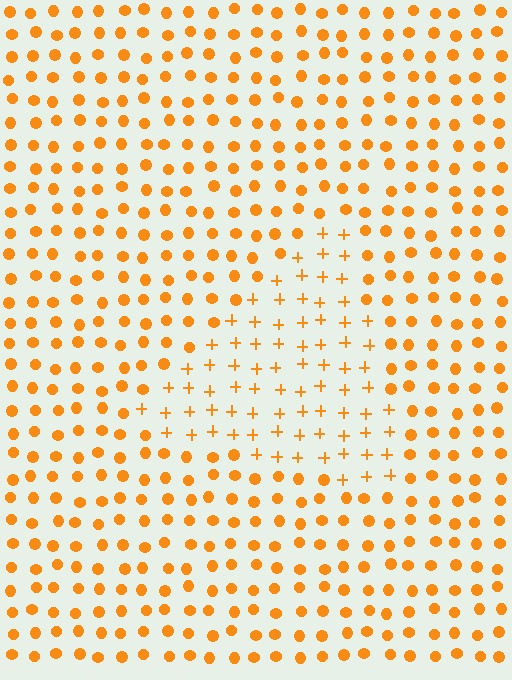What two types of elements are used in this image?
The image uses plus signs inside the triangle region and circles outside it.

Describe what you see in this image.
The image is filled with small orange elements arranged in a uniform grid. A triangle-shaped region contains plus signs, while the surrounding area contains circles. The boundary is defined purely by the change in element shape.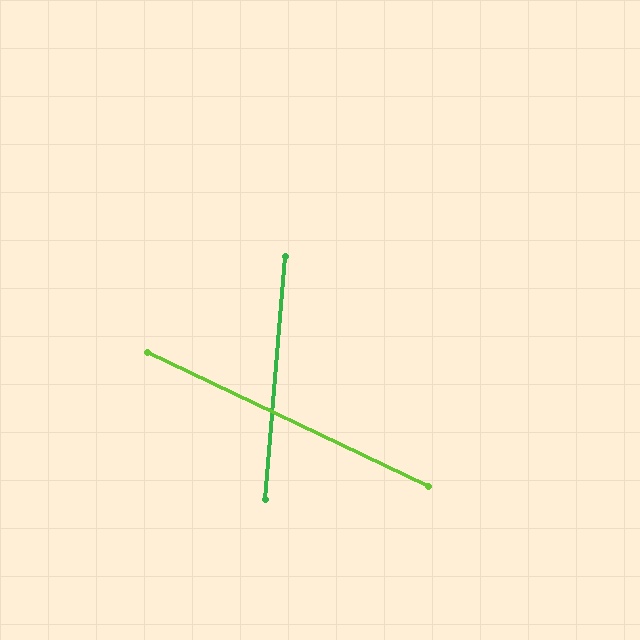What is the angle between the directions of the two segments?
Approximately 69 degrees.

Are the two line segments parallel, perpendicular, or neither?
Neither parallel nor perpendicular — they differ by about 69°.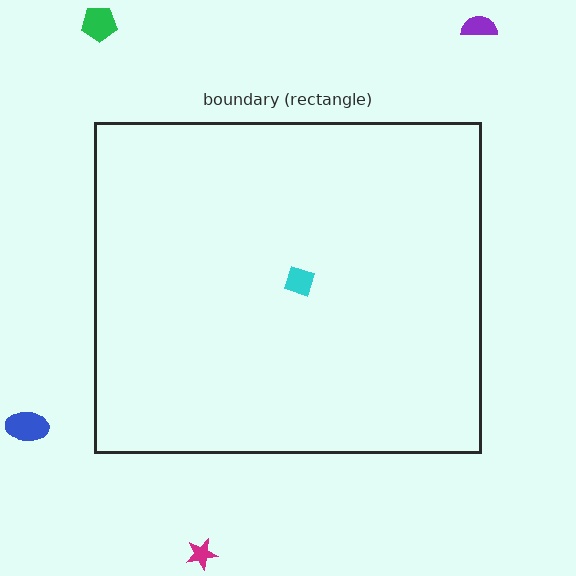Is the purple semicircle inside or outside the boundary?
Outside.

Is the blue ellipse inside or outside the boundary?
Outside.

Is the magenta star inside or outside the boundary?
Outside.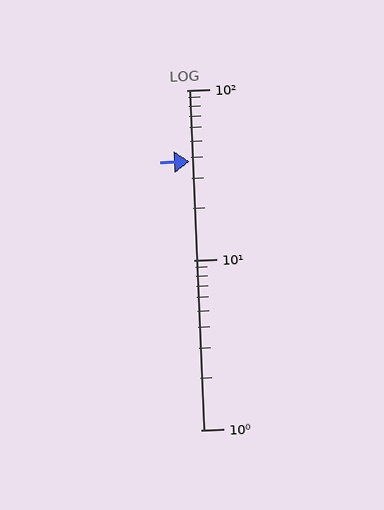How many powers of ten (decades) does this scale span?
The scale spans 2 decades, from 1 to 100.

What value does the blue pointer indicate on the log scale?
The pointer indicates approximately 38.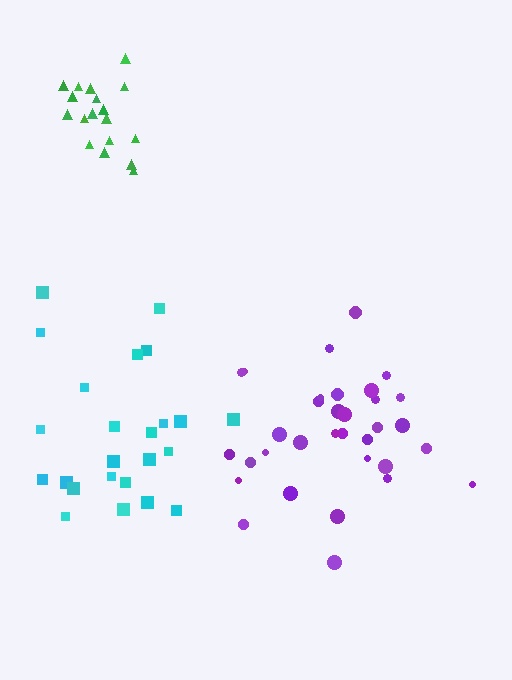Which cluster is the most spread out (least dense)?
Cyan.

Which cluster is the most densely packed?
Green.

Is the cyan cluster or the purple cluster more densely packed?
Purple.